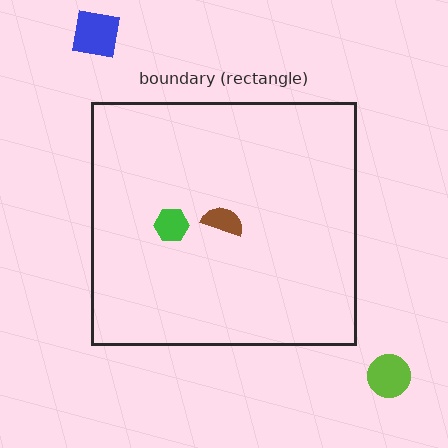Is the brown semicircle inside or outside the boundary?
Inside.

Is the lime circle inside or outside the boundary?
Outside.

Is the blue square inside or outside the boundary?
Outside.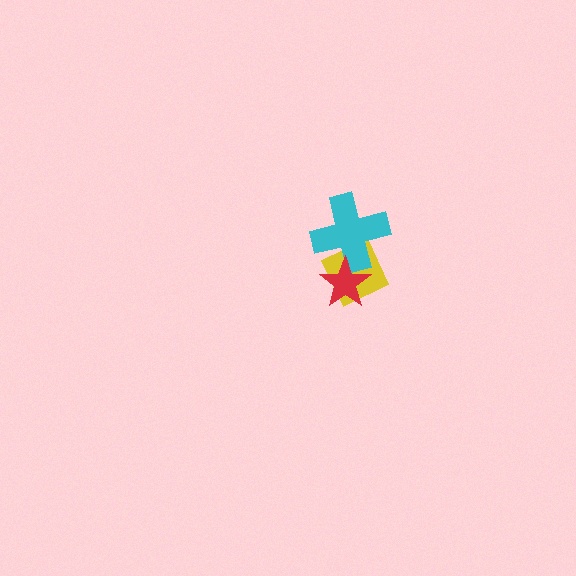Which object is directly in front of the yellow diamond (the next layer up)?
The cyan cross is directly in front of the yellow diamond.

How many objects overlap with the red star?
2 objects overlap with the red star.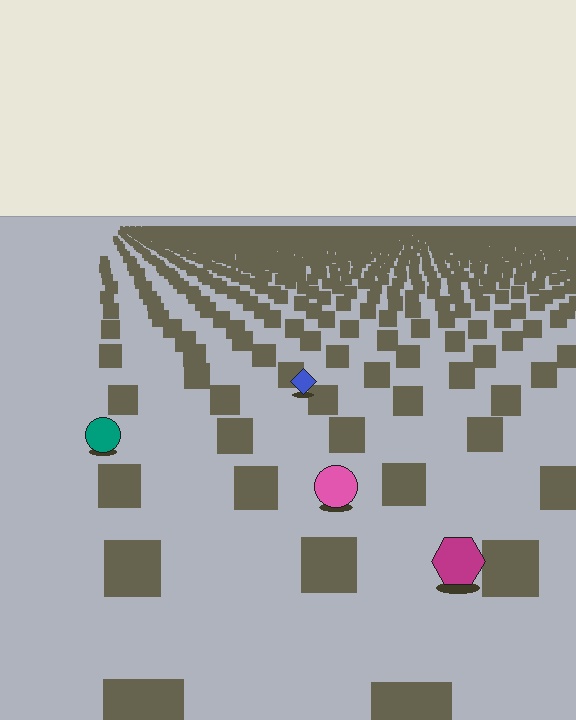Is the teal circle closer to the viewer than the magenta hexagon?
No. The magenta hexagon is closer — you can tell from the texture gradient: the ground texture is coarser near it.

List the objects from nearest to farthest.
From nearest to farthest: the magenta hexagon, the pink circle, the teal circle, the blue diamond.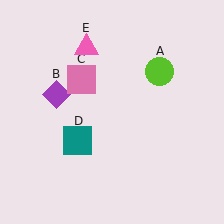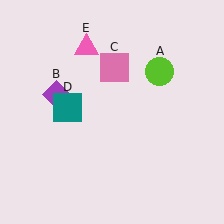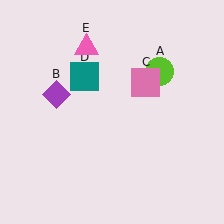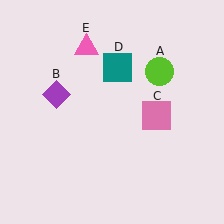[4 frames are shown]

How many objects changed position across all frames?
2 objects changed position: pink square (object C), teal square (object D).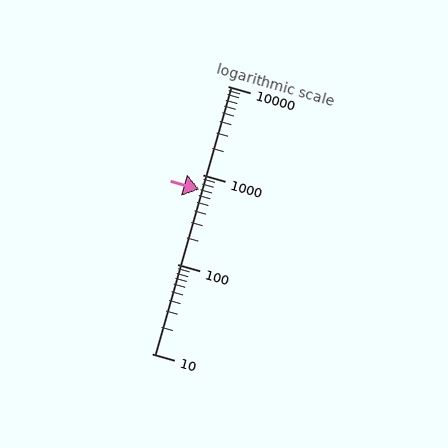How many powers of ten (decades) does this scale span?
The scale spans 3 decades, from 10 to 10000.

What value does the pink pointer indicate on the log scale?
The pointer indicates approximately 690.